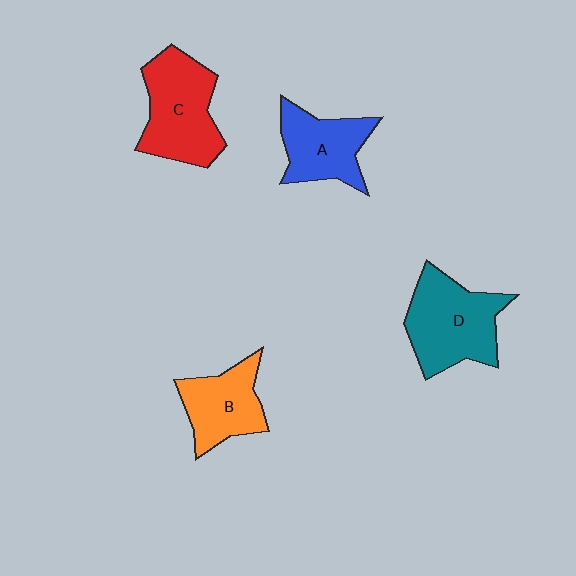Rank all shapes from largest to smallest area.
From largest to smallest: D (teal), C (red), A (blue), B (orange).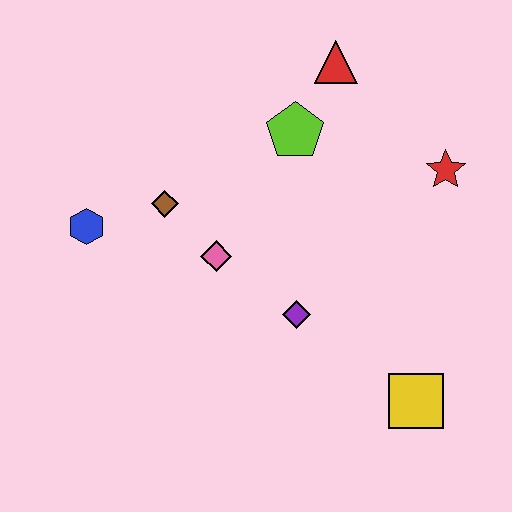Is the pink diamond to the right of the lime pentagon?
No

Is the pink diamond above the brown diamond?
No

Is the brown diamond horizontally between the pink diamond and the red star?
No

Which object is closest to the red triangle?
The lime pentagon is closest to the red triangle.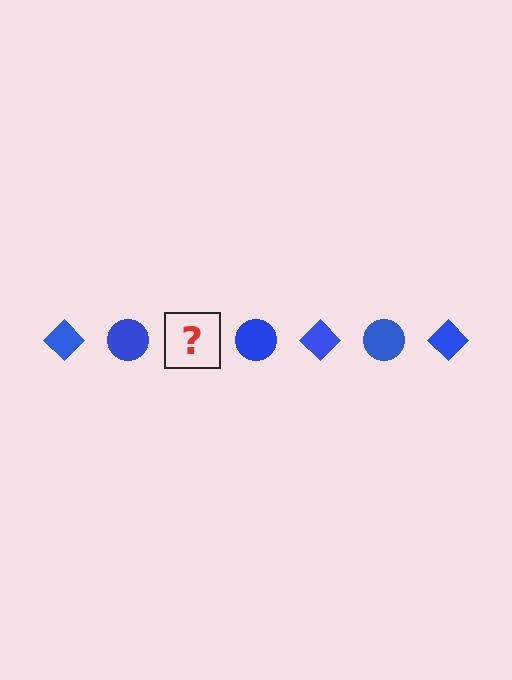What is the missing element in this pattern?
The missing element is a blue diamond.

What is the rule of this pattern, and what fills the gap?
The rule is that the pattern cycles through diamond, circle shapes in blue. The gap should be filled with a blue diamond.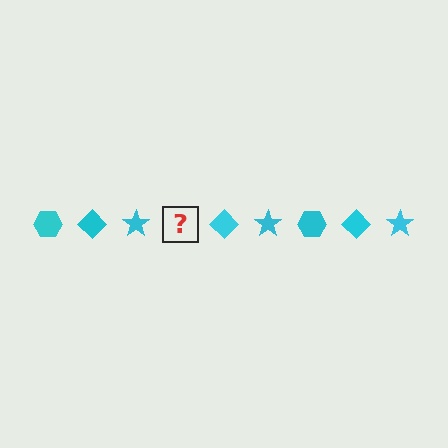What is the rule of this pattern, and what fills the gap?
The rule is that the pattern cycles through hexagon, diamond, star shapes in cyan. The gap should be filled with a cyan hexagon.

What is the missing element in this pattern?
The missing element is a cyan hexagon.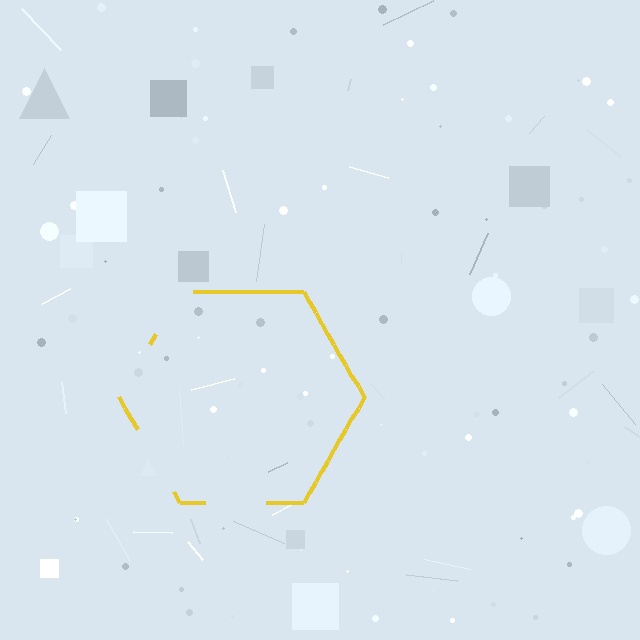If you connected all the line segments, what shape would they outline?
They would outline a hexagon.